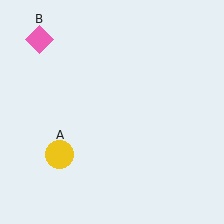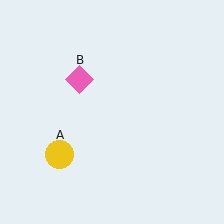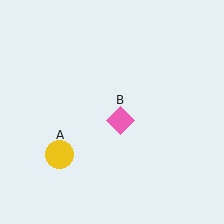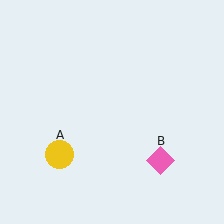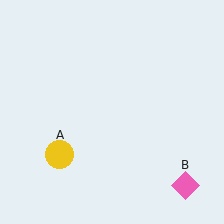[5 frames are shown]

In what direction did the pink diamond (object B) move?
The pink diamond (object B) moved down and to the right.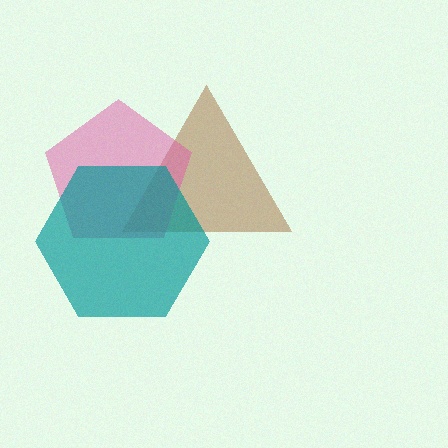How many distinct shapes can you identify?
There are 3 distinct shapes: a brown triangle, a pink pentagon, a teal hexagon.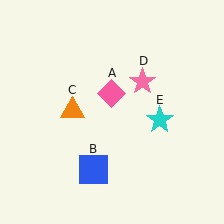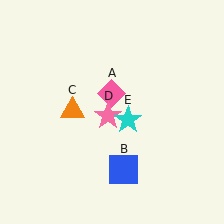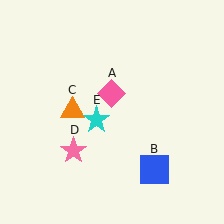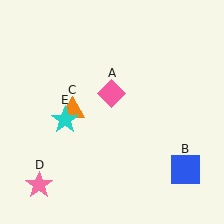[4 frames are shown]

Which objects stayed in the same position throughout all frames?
Pink diamond (object A) and orange triangle (object C) remained stationary.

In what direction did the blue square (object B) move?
The blue square (object B) moved right.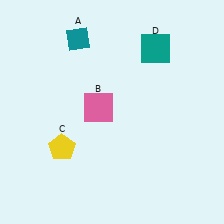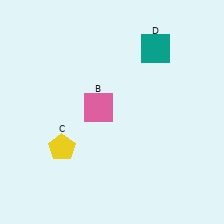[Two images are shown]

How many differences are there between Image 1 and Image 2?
There is 1 difference between the two images.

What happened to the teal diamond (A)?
The teal diamond (A) was removed in Image 2. It was in the top-left area of Image 1.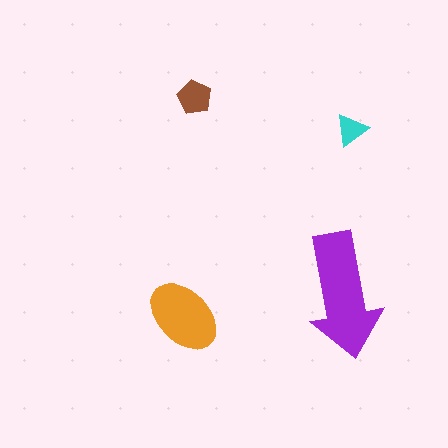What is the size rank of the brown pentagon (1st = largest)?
3rd.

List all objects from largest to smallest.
The purple arrow, the orange ellipse, the brown pentagon, the cyan triangle.